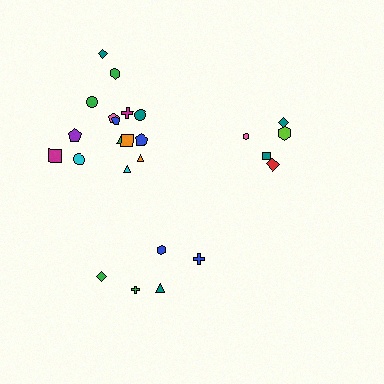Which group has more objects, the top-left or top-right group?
The top-left group.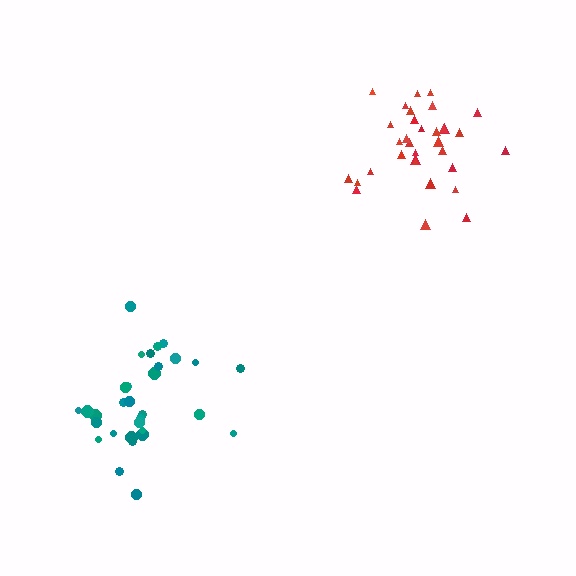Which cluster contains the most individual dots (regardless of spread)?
Red (33).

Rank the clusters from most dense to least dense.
red, teal.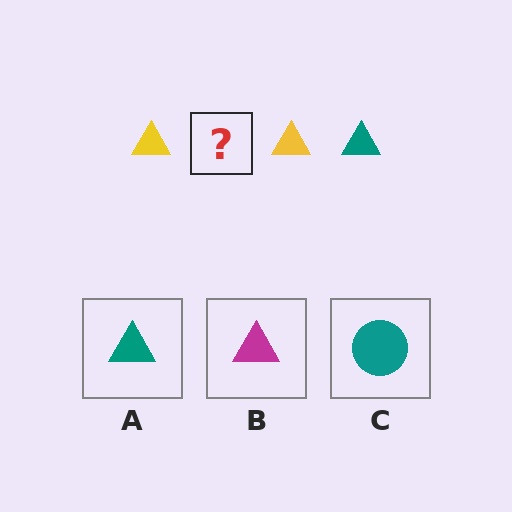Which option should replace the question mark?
Option A.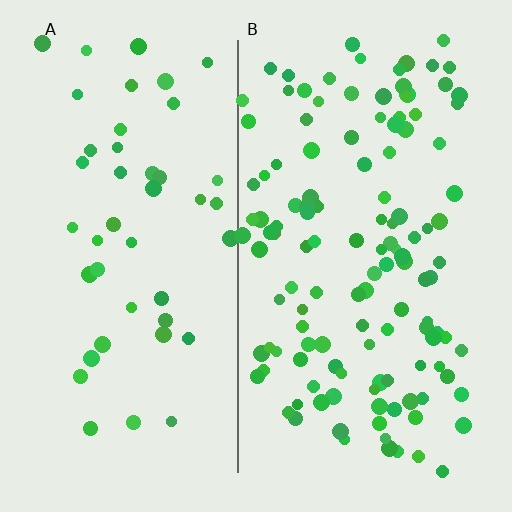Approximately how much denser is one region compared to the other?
Approximately 2.8× — region B over region A.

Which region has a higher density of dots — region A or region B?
B (the right).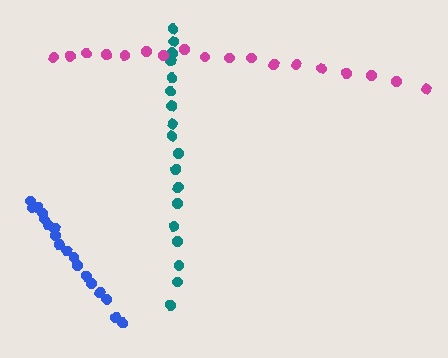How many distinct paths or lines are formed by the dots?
There are 3 distinct paths.